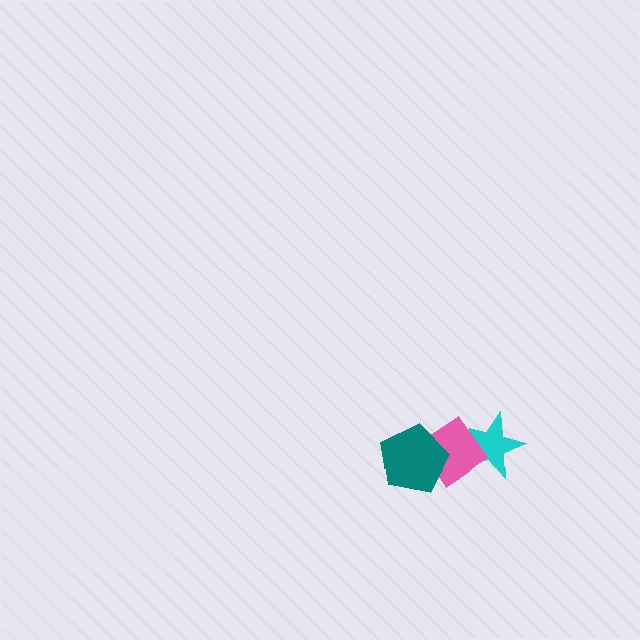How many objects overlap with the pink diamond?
2 objects overlap with the pink diamond.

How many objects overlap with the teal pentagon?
1 object overlaps with the teal pentagon.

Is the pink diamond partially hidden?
Yes, it is partially covered by another shape.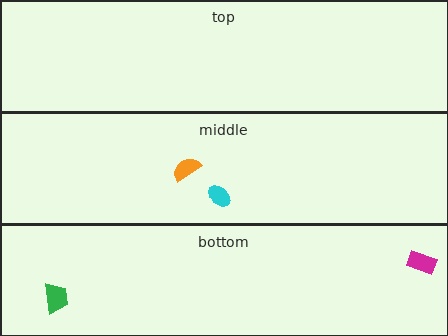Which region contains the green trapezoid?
The bottom region.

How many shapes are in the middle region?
2.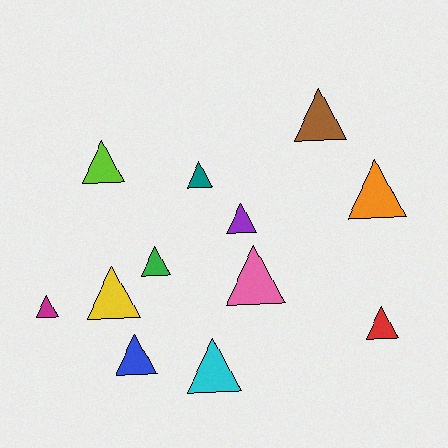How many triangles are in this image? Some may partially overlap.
There are 12 triangles.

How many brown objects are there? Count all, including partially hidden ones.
There is 1 brown object.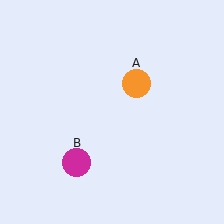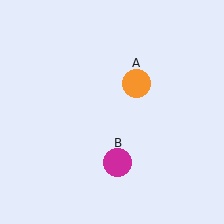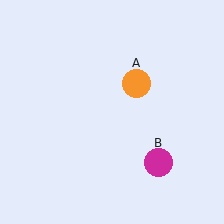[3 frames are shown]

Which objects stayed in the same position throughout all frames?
Orange circle (object A) remained stationary.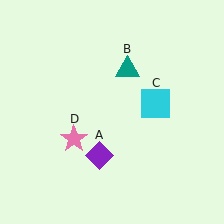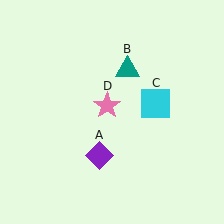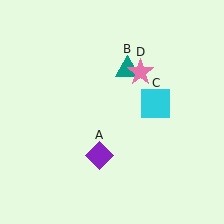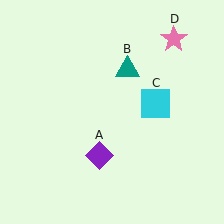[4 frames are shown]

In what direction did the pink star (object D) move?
The pink star (object D) moved up and to the right.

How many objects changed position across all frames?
1 object changed position: pink star (object D).